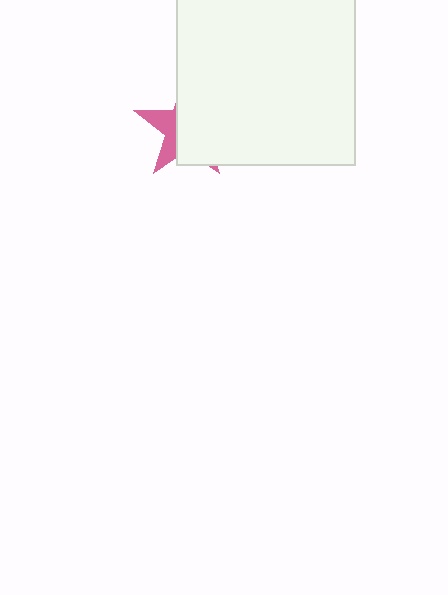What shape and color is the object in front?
The object in front is a white square.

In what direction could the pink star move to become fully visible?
The pink star could move left. That would shift it out from behind the white square entirely.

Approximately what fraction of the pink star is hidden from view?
Roughly 68% of the pink star is hidden behind the white square.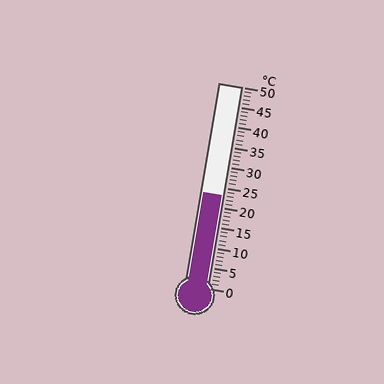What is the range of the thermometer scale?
The thermometer scale ranges from 0°C to 50°C.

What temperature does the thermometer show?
The thermometer shows approximately 23°C.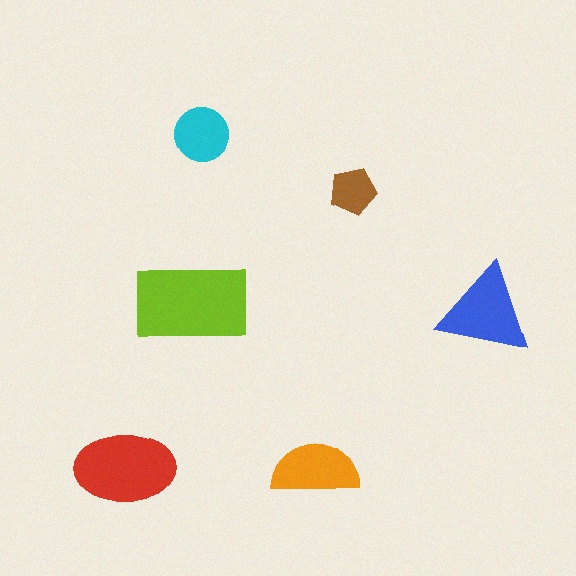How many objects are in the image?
There are 6 objects in the image.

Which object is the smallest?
The brown pentagon.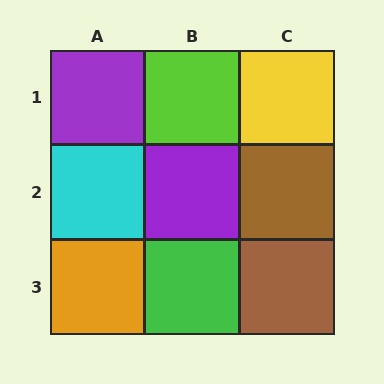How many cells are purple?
2 cells are purple.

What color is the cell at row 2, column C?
Brown.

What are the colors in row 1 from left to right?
Purple, lime, yellow.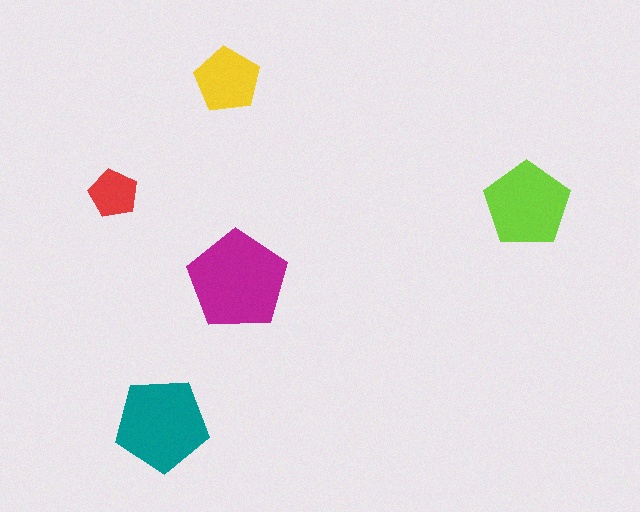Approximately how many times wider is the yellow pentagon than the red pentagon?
About 1.5 times wider.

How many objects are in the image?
There are 5 objects in the image.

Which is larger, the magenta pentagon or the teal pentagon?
The magenta one.